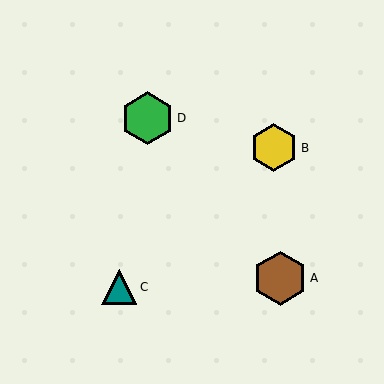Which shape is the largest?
The brown hexagon (labeled A) is the largest.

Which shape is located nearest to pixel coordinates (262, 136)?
The yellow hexagon (labeled B) at (274, 148) is nearest to that location.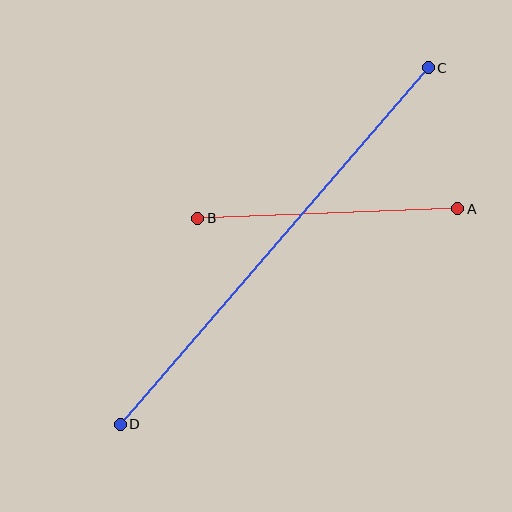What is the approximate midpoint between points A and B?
The midpoint is at approximately (328, 213) pixels.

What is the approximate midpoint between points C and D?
The midpoint is at approximately (274, 246) pixels.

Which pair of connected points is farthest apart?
Points C and D are farthest apart.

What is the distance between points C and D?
The distance is approximately 471 pixels.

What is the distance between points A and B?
The distance is approximately 260 pixels.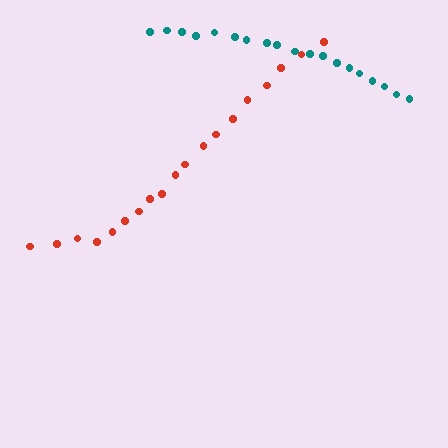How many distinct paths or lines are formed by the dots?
There are 2 distinct paths.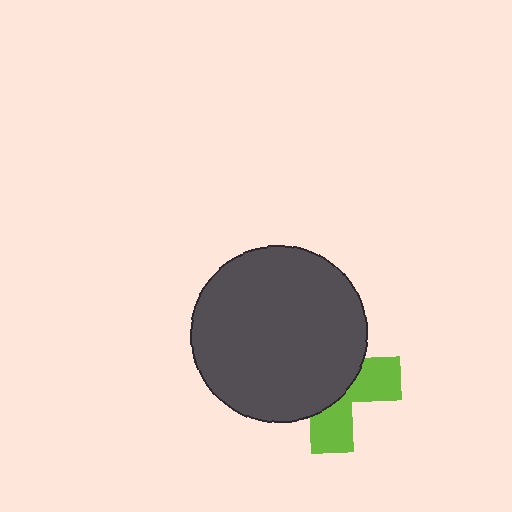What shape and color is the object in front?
The object in front is a dark gray circle.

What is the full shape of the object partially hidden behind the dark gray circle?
The partially hidden object is a lime cross.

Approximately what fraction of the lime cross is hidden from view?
Roughly 62% of the lime cross is hidden behind the dark gray circle.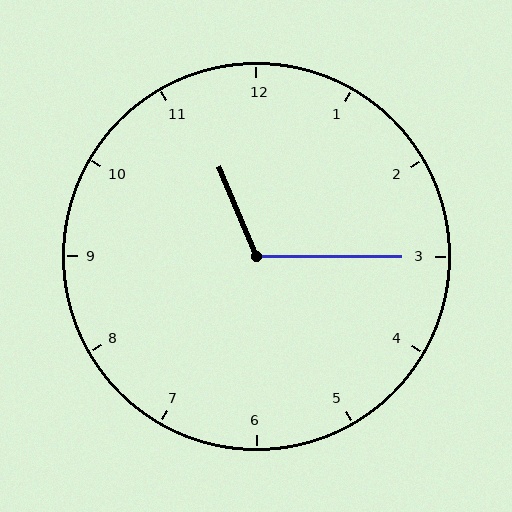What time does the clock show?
11:15.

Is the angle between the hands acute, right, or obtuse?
It is obtuse.